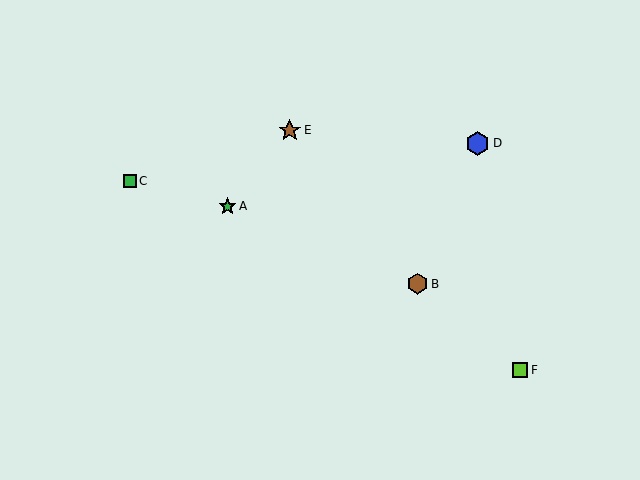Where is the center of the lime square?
The center of the lime square is at (520, 370).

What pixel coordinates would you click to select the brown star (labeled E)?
Click at (290, 130) to select the brown star E.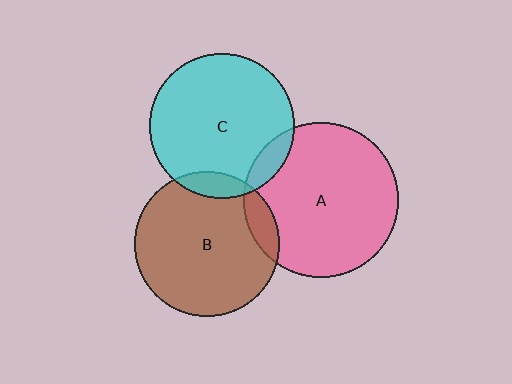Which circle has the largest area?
Circle A (pink).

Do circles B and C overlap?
Yes.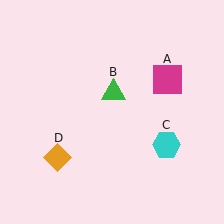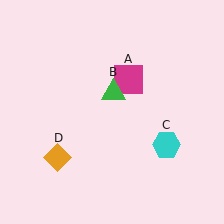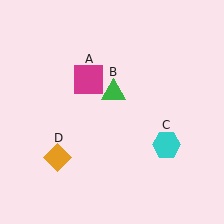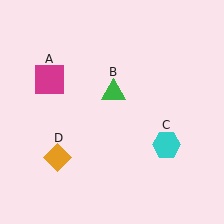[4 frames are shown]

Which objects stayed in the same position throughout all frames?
Green triangle (object B) and cyan hexagon (object C) and orange diamond (object D) remained stationary.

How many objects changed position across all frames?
1 object changed position: magenta square (object A).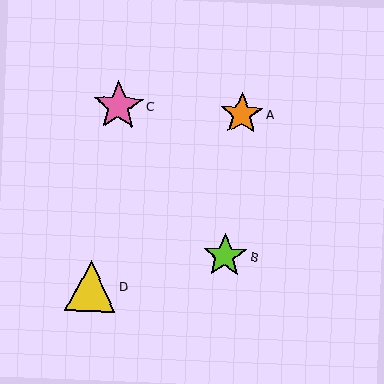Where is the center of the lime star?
The center of the lime star is at (225, 256).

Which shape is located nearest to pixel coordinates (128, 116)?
The pink star (labeled C) at (118, 106) is nearest to that location.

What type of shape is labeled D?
Shape D is a yellow triangle.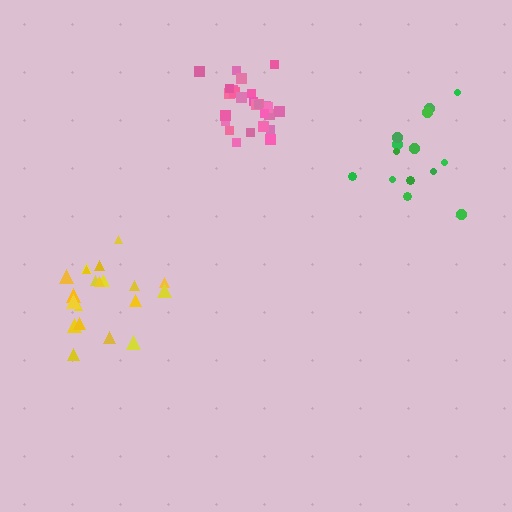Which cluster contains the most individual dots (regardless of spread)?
Pink (27).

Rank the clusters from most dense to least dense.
pink, yellow, green.